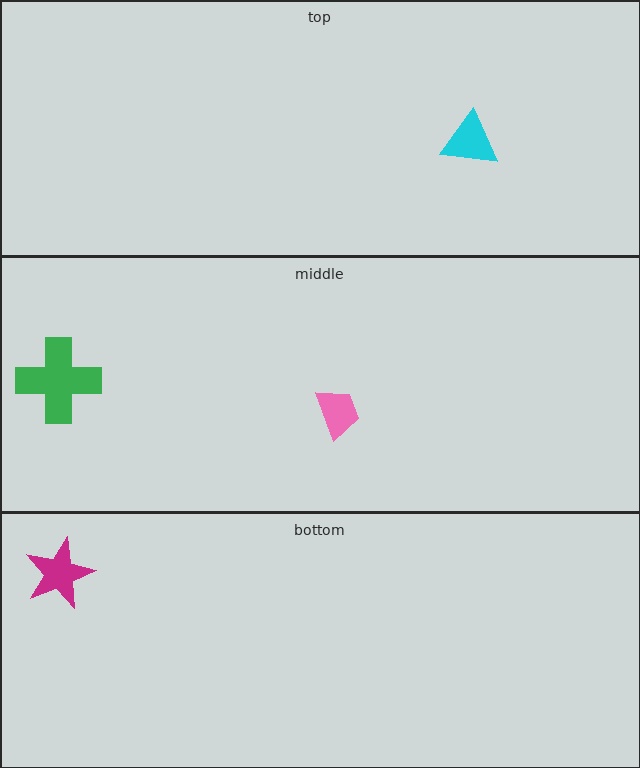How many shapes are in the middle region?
2.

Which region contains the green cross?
The middle region.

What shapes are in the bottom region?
The magenta star.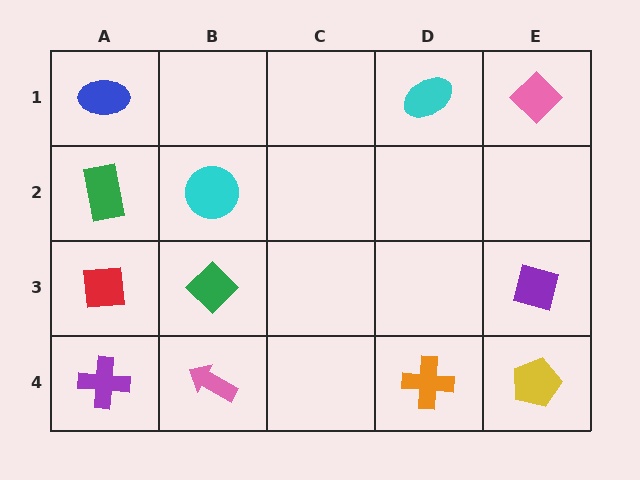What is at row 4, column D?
An orange cross.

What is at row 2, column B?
A cyan circle.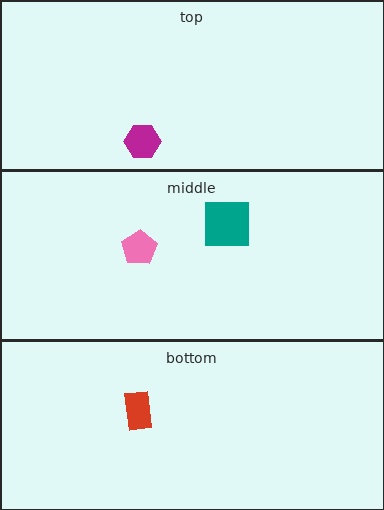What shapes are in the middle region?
The pink pentagon, the teal square.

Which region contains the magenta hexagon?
The top region.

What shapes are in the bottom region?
The red rectangle.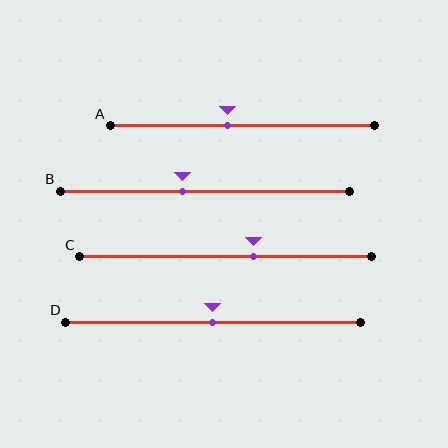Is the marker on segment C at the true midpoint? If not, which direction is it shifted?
No, the marker on segment C is shifted to the right by about 10% of the segment length.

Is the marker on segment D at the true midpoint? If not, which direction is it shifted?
Yes, the marker on segment D is at the true midpoint.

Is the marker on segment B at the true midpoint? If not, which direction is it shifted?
No, the marker on segment B is shifted to the left by about 8% of the segment length.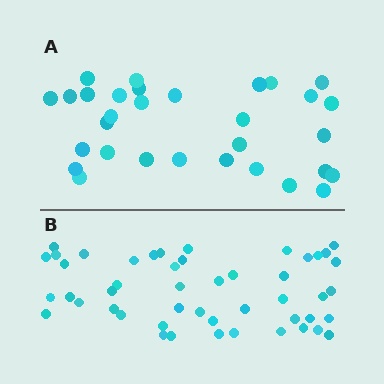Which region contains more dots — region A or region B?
Region B (the bottom region) has more dots.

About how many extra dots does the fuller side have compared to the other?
Region B has approximately 15 more dots than region A.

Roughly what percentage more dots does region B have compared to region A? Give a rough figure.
About 55% more.